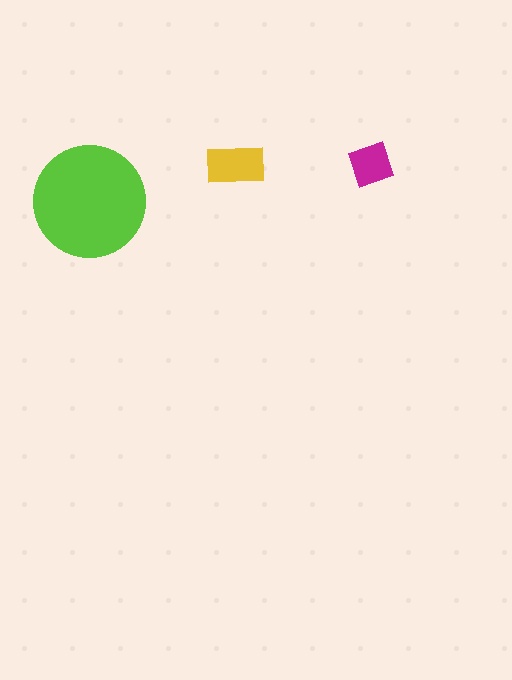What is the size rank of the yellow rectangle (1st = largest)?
2nd.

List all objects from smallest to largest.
The magenta diamond, the yellow rectangle, the lime circle.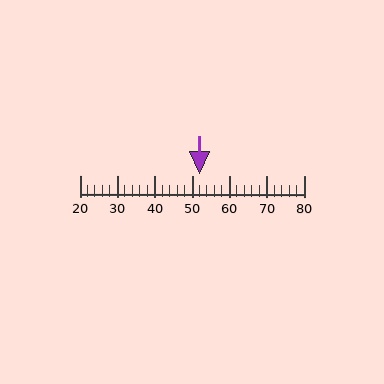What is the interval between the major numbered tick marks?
The major tick marks are spaced 10 units apart.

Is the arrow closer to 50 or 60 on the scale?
The arrow is closer to 50.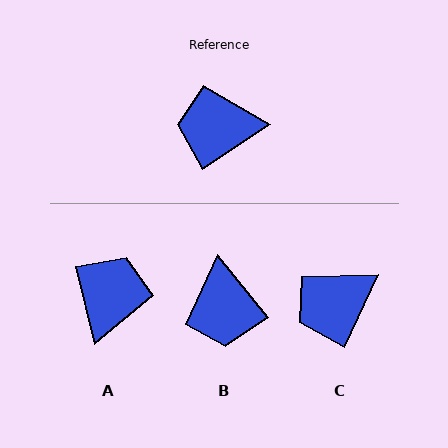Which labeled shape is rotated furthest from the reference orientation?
A, about 110 degrees away.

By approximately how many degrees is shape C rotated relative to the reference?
Approximately 31 degrees counter-clockwise.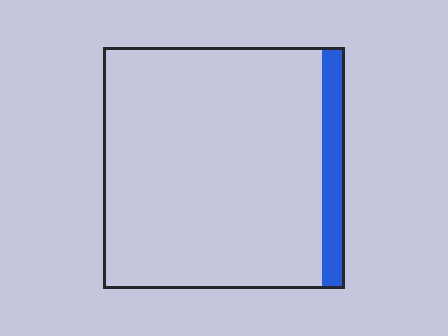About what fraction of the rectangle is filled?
About one tenth (1/10).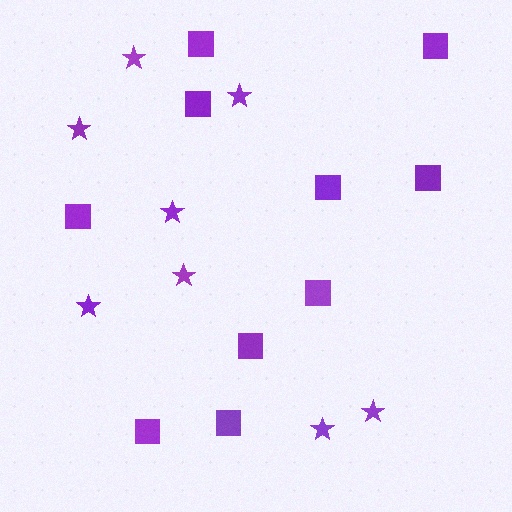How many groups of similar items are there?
There are 2 groups: one group of stars (8) and one group of squares (10).